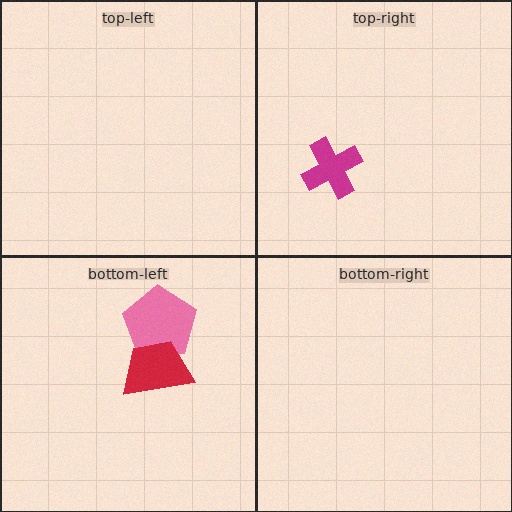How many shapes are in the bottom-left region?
2.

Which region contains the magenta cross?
The top-right region.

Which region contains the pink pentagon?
The bottom-left region.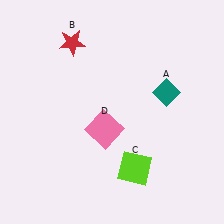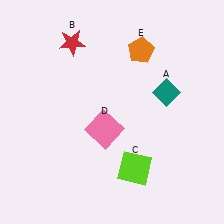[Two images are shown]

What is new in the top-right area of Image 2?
An orange pentagon (E) was added in the top-right area of Image 2.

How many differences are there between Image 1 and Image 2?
There is 1 difference between the two images.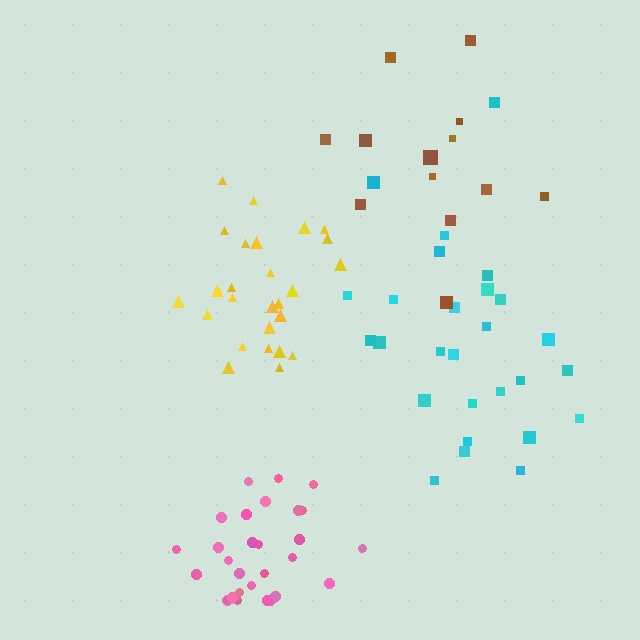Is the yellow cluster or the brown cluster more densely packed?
Yellow.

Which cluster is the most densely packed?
Pink.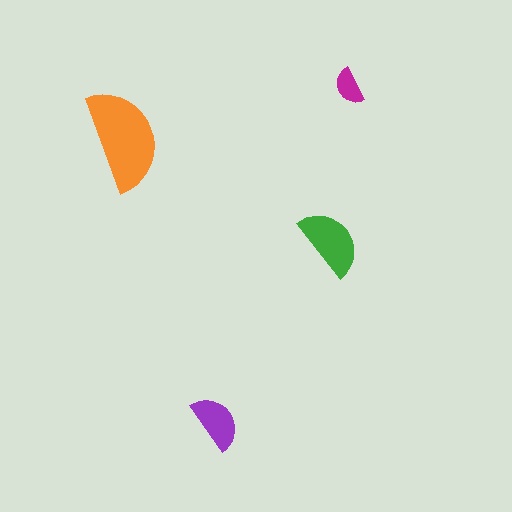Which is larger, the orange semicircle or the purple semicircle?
The orange one.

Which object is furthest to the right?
The magenta semicircle is rightmost.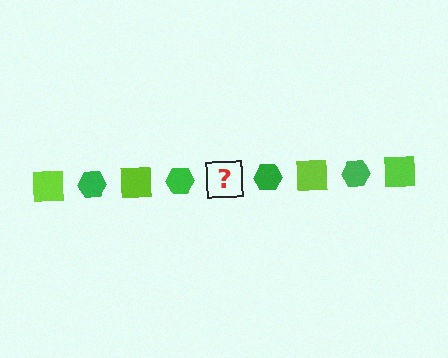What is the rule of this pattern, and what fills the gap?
The rule is that the pattern alternates between lime square and green hexagon. The gap should be filled with a lime square.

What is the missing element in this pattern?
The missing element is a lime square.